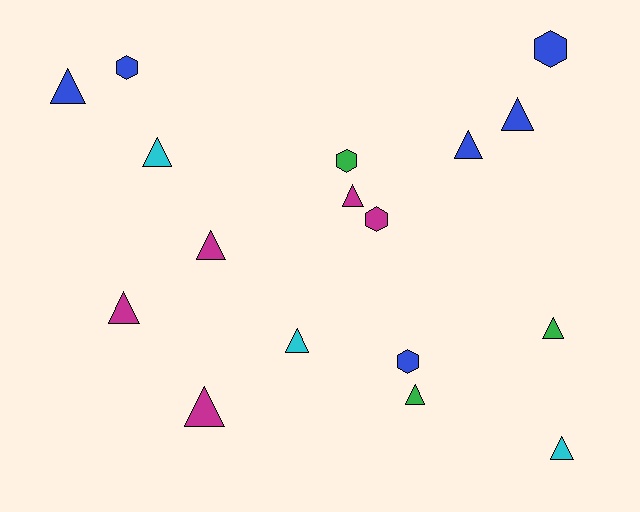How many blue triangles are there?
There are 3 blue triangles.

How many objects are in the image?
There are 17 objects.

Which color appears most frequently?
Blue, with 6 objects.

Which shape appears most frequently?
Triangle, with 12 objects.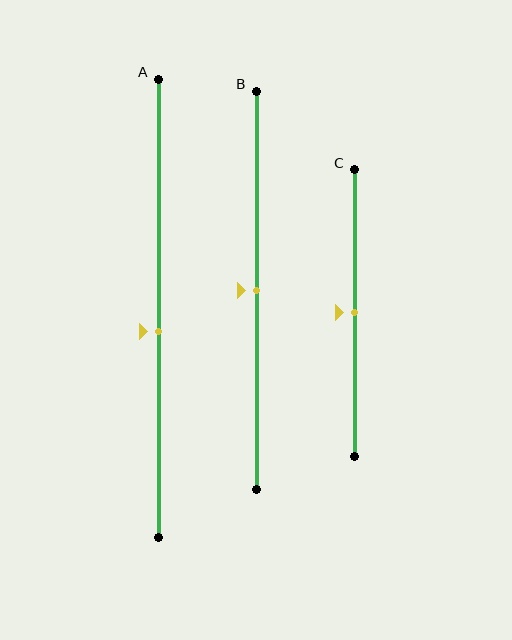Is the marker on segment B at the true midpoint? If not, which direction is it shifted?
Yes, the marker on segment B is at the true midpoint.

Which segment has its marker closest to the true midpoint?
Segment B has its marker closest to the true midpoint.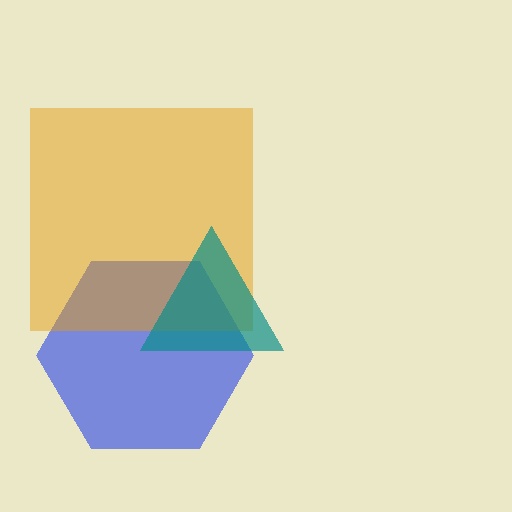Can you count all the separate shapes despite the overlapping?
Yes, there are 3 separate shapes.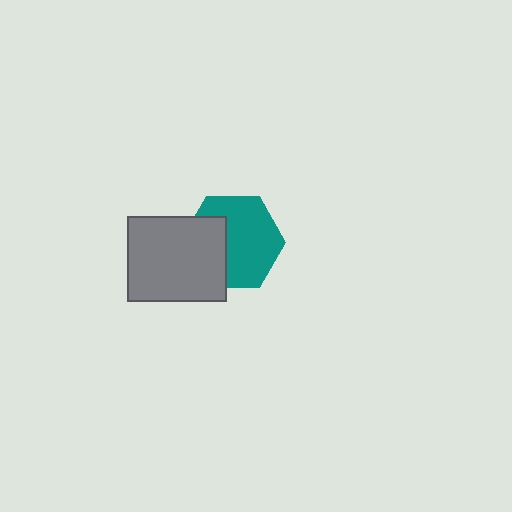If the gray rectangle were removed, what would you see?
You would see the complete teal hexagon.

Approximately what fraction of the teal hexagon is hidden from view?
Roughly 36% of the teal hexagon is hidden behind the gray rectangle.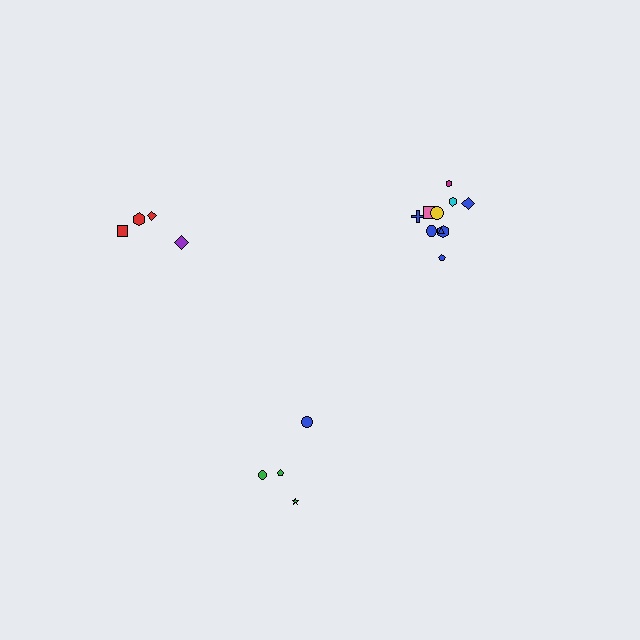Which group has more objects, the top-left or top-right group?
The top-right group.